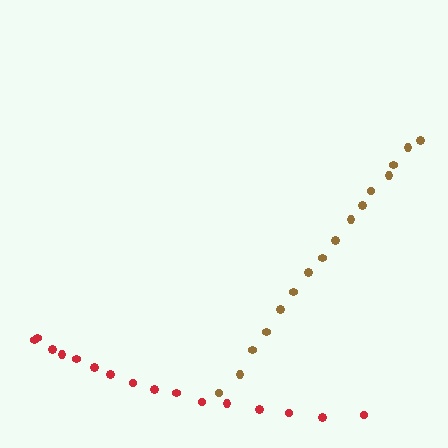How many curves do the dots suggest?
There are 2 distinct paths.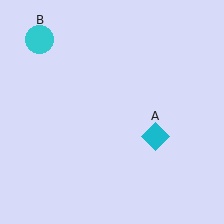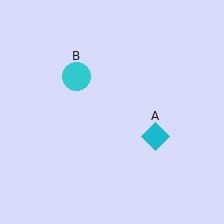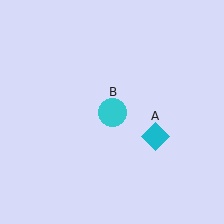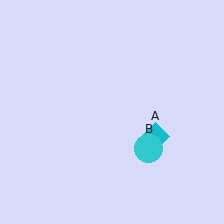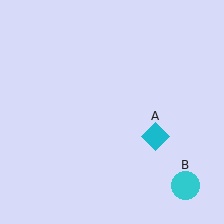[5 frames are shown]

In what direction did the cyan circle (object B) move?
The cyan circle (object B) moved down and to the right.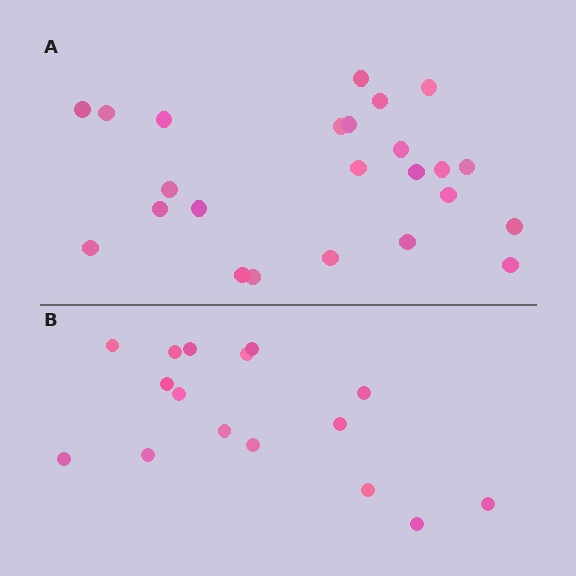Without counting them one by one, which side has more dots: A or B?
Region A (the top region) has more dots.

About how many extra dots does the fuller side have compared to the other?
Region A has roughly 8 or so more dots than region B.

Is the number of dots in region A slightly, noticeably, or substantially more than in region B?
Region A has substantially more. The ratio is roughly 1.5 to 1.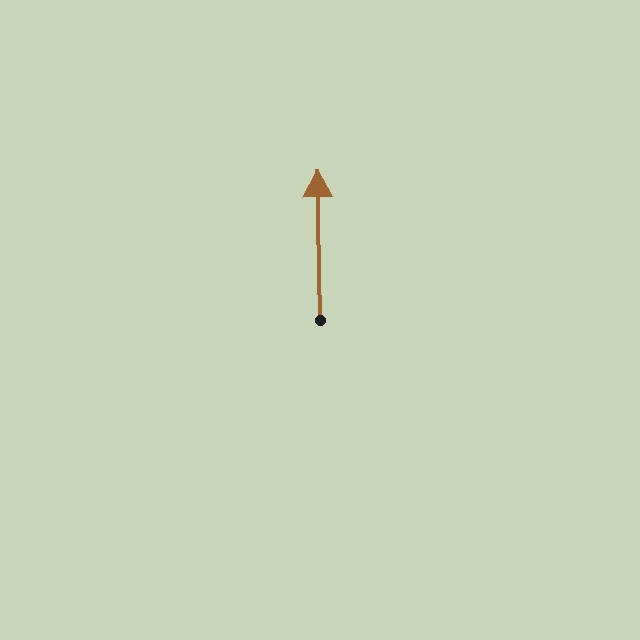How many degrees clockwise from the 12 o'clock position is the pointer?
Approximately 359 degrees.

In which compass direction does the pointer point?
North.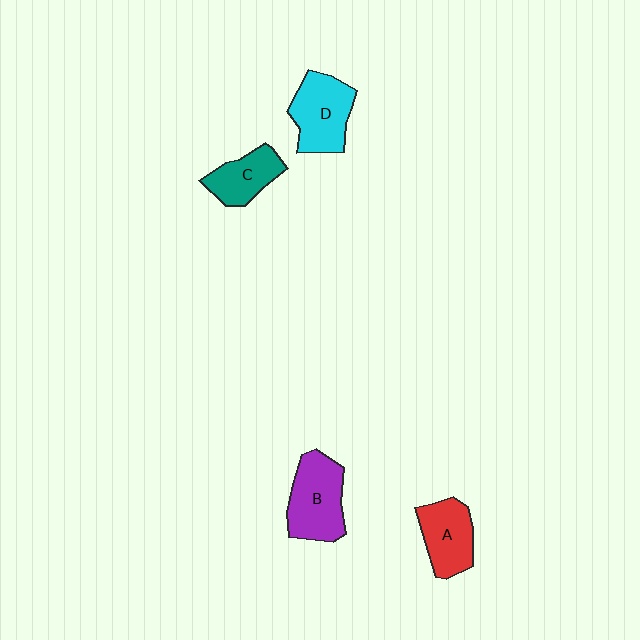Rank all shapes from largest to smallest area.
From largest to smallest: B (purple), D (cyan), A (red), C (teal).